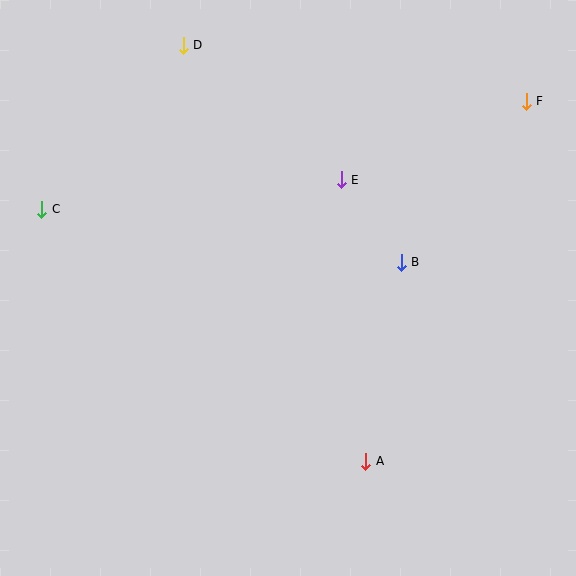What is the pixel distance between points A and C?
The distance between A and C is 410 pixels.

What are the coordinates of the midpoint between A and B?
The midpoint between A and B is at (384, 362).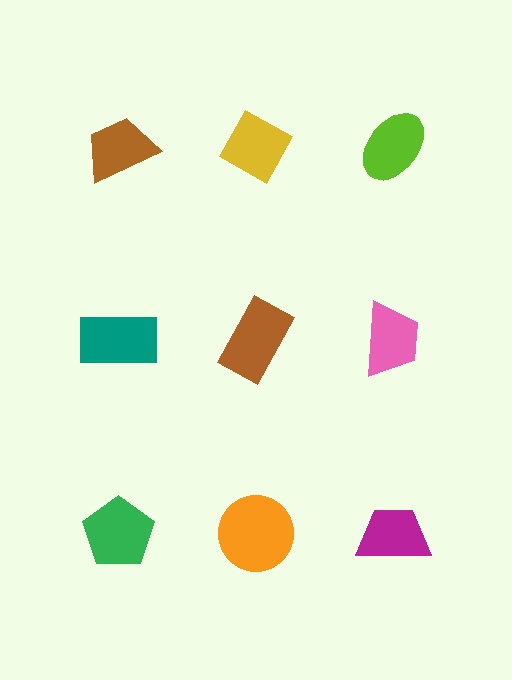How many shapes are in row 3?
3 shapes.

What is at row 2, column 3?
A pink trapezoid.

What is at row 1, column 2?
A yellow diamond.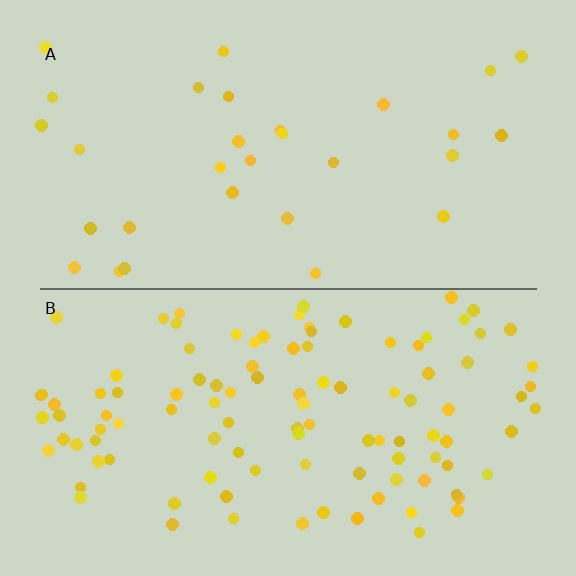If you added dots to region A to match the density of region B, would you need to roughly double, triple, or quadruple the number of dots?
Approximately quadruple.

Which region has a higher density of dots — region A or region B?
B (the bottom).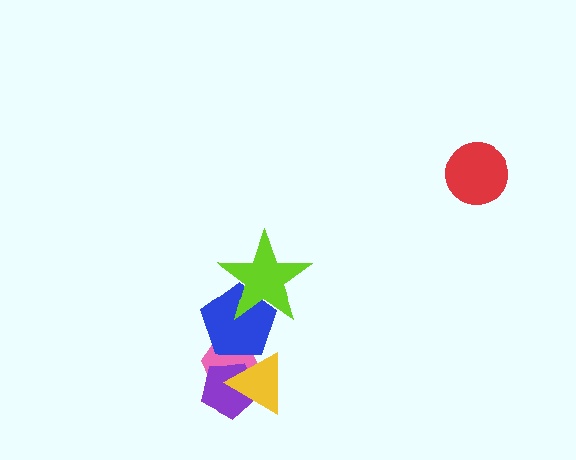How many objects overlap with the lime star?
1 object overlaps with the lime star.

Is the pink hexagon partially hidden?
Yes, it is partially covered by another shape.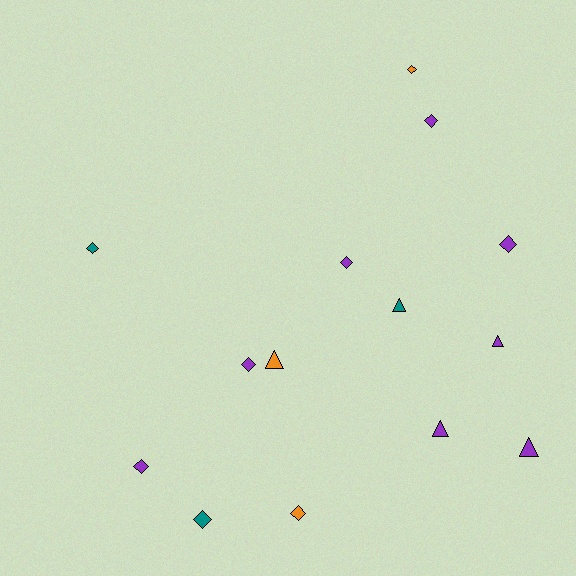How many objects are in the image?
There are 14 objects.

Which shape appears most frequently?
Diamond, with 9 objects.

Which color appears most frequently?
Purple, with 8 objects.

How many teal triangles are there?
There is 1 teal triangle.